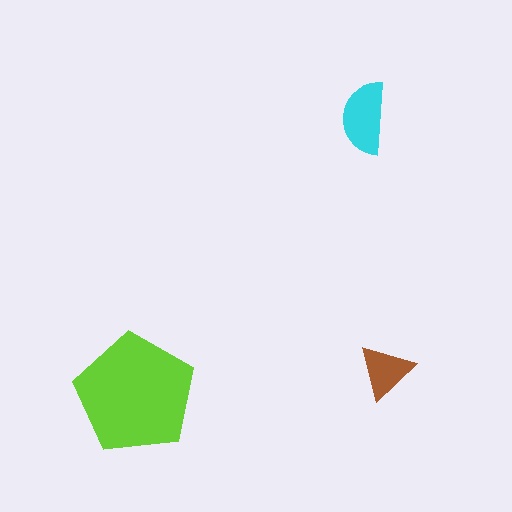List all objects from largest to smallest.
The lime pentagon, the cyan semicircle, the brown triangle.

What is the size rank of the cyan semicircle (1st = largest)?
2nd.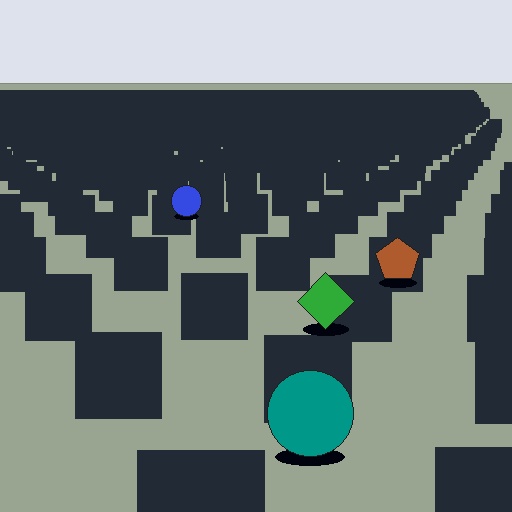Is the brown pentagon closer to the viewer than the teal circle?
No. The teal circle is closer — you can tell from the texture gradient: the ground texture is coarser near it.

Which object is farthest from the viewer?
The blue circle is farthest from the viewer. It appears smaller and the ground texture around it is denser.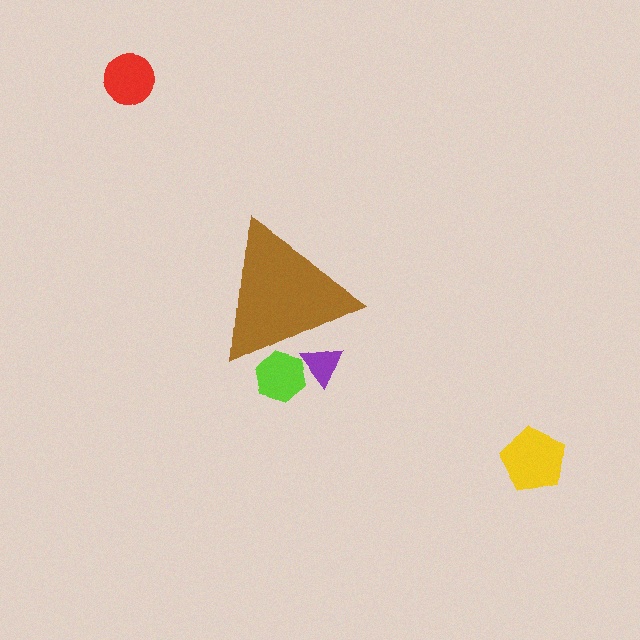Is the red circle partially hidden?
No, the red circle is fully visible.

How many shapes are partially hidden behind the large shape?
2 shapes are partially hidden.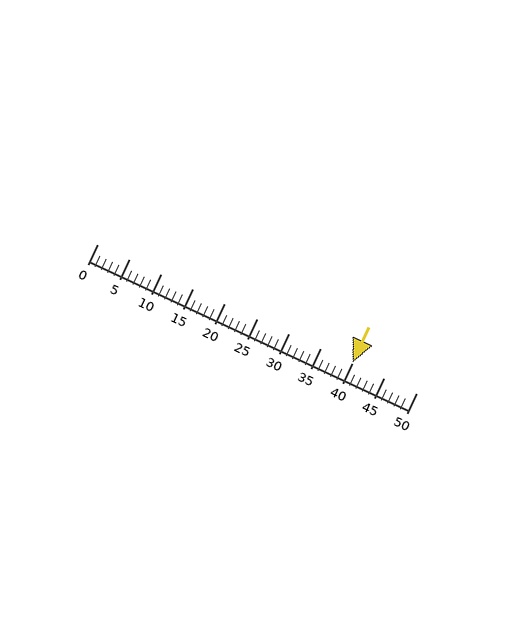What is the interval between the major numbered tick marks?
The major tick marks are spaced 5 units apart.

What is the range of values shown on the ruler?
The ruler shows values from 0 to 50.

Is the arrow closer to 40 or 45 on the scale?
The arrow is closer to 40.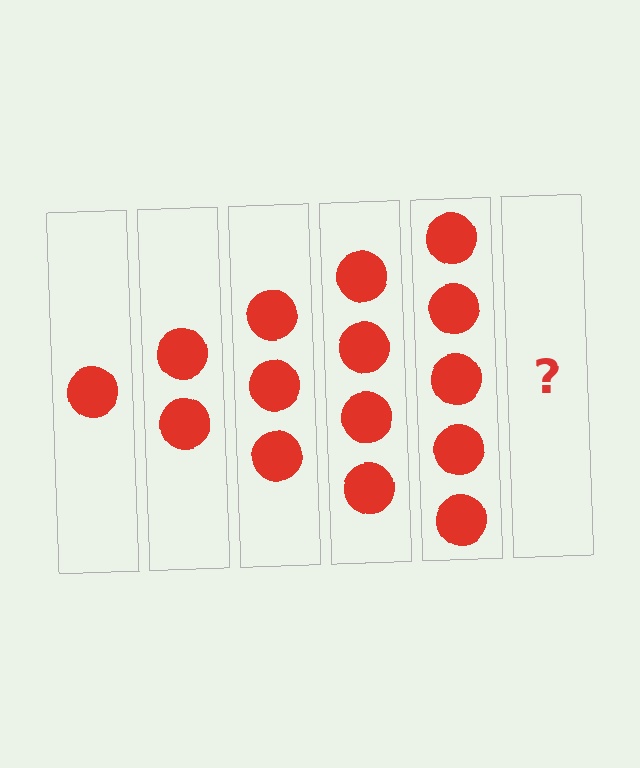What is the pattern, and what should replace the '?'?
The pattern is that each step adds one more circle. The '?' should be 6 circles.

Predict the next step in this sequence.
The next step is 6 circles.